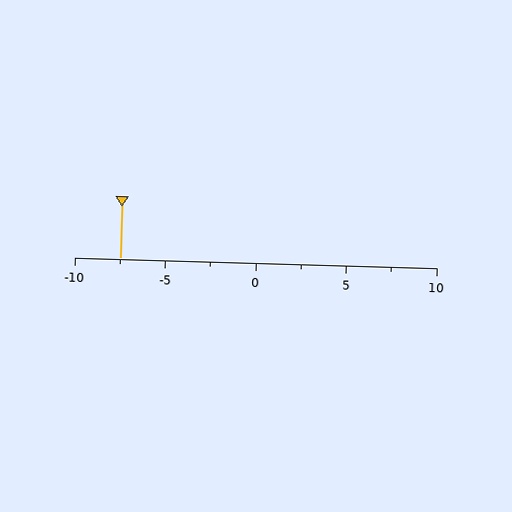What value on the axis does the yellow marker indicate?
The marker indicates approximately -7.5.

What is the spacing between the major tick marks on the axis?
The major ticks are spaced 5 apart.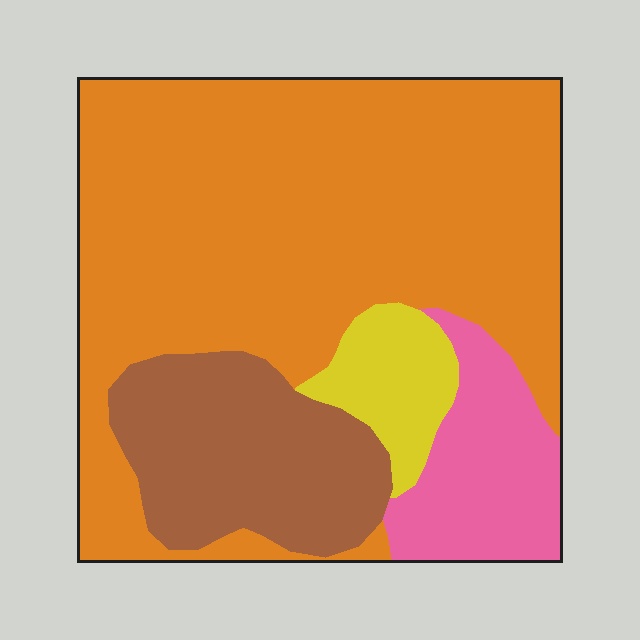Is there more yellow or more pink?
Pink.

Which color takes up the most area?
Orange, at roughly 65%.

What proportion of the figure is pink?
Pink takes up less than a quarter of the figure.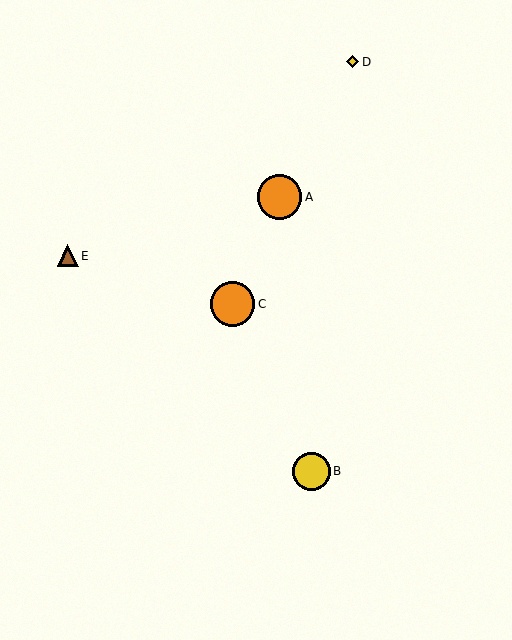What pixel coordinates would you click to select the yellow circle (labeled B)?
Click at (311, 471) to select the yellow circle B.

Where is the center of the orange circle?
The center of the orange circle is at (232, 304).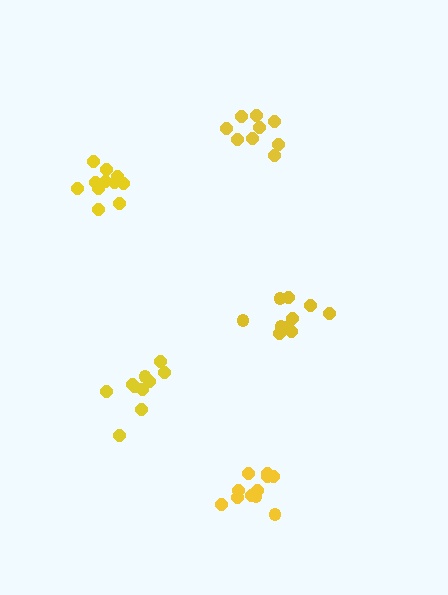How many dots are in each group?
Group 1: 10 dots, Group 2: 9 dots, Group 3: 10 dots, Group 4: 11 dots, Group 5: 11 dots (51 total).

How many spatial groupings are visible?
There are 5 spatial groupings.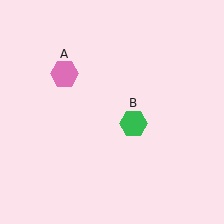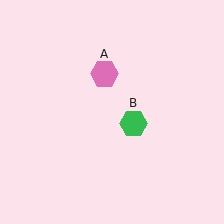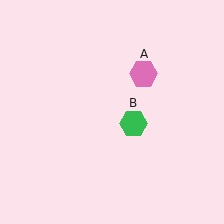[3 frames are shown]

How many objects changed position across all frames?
1 object changed position: pink hexagon (object A).